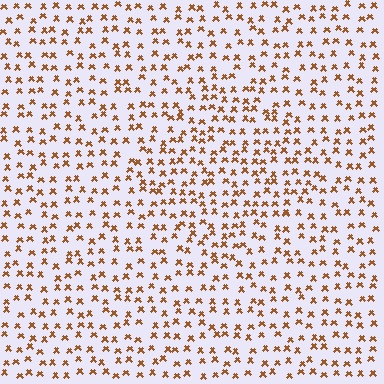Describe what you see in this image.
The image contains small brown elements arranged at two different densities. A diamond-shaped region is visible where the elements are more densely packed than the surrounding area.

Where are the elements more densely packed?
The elements are more densely packed inside the diamond boundary.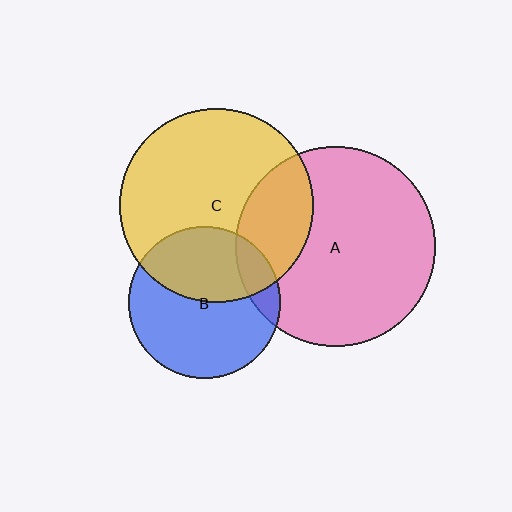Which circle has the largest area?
Circle A (pink).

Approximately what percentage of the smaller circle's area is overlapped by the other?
Approximately 40%.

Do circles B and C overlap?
Yes.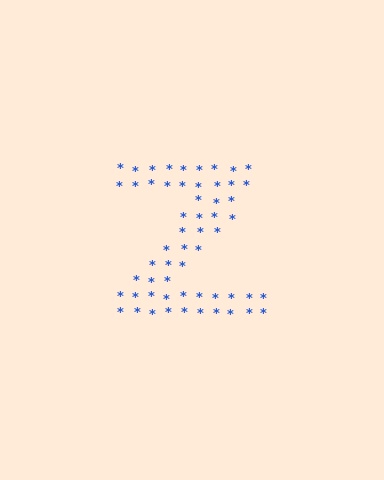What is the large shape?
The large shape is the letter Z.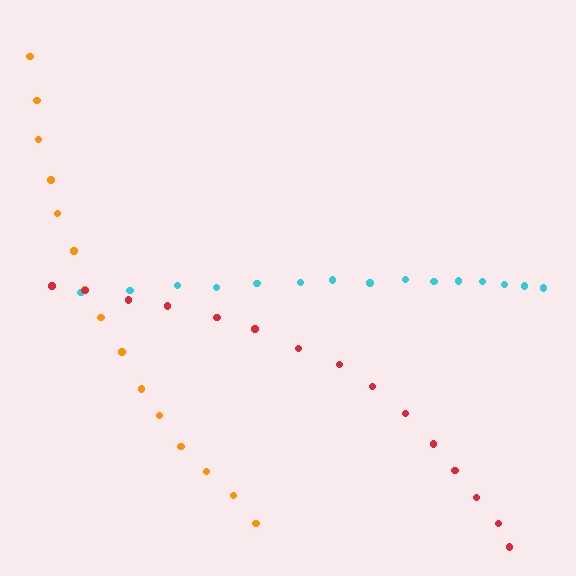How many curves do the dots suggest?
There are 3 distinct paths.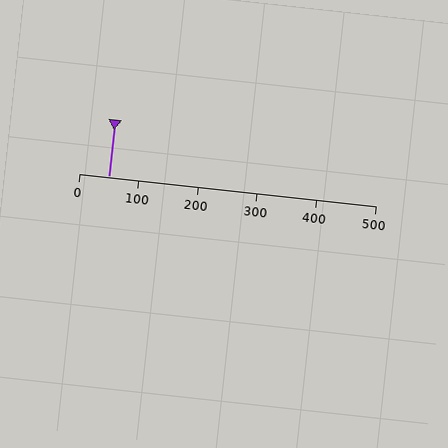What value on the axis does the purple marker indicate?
The marker indicates approximately 50.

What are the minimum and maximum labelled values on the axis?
The axis runs from 0 to 500.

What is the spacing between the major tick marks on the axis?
The major ticks are spaced 100 apart.